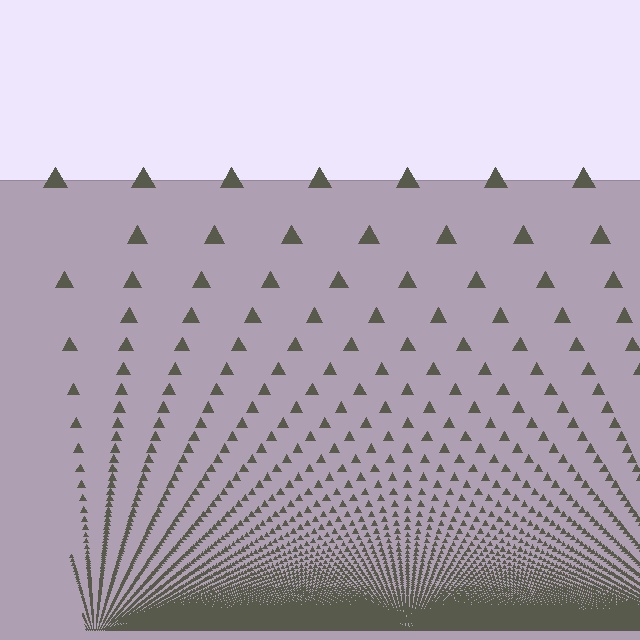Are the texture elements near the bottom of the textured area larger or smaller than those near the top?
Smaller. The gradient is inverted — elements near the bottom are smaller and denser.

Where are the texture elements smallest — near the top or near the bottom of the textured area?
Near the bottom.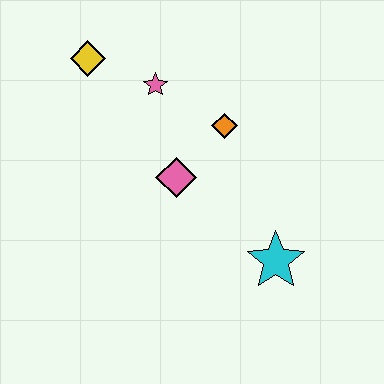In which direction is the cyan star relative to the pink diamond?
The cyan star is to the right of the pink diamond.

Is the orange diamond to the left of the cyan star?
Yes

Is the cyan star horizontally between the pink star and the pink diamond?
No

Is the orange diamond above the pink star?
No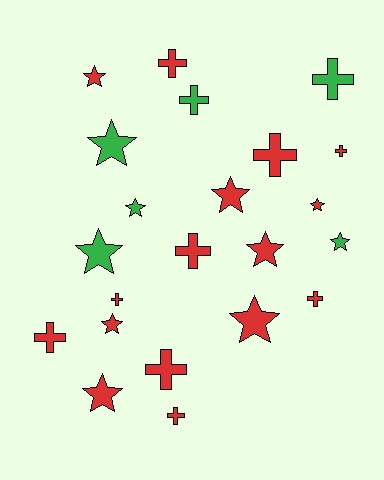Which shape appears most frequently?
Cross, with 11 objects.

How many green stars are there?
There are 4 green stars.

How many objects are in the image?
There are 22 objects.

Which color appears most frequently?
Red, with 16 objects.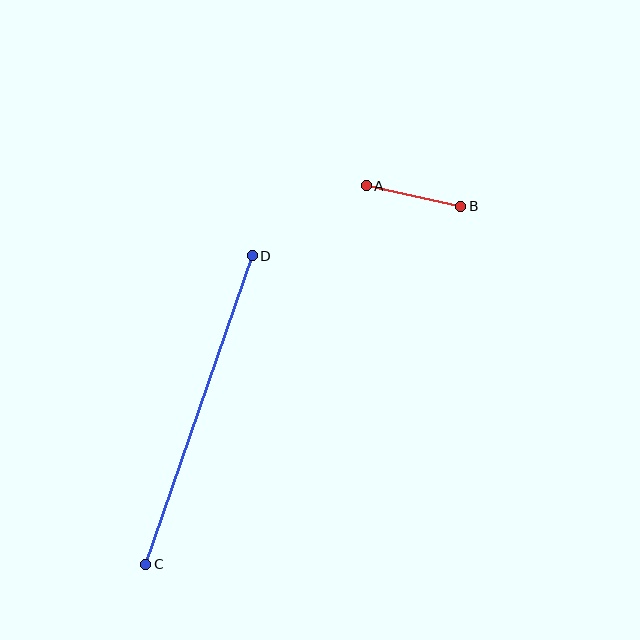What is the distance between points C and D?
The distance is approximately 326 pixels.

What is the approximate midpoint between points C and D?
The midpoint is at approximately (199, 410) pixels.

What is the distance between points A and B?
The distance is approximately 97 pixels.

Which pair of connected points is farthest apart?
Points C and D are farthest apart.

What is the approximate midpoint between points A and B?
The midpoint is at approximately (413, 196) pixels.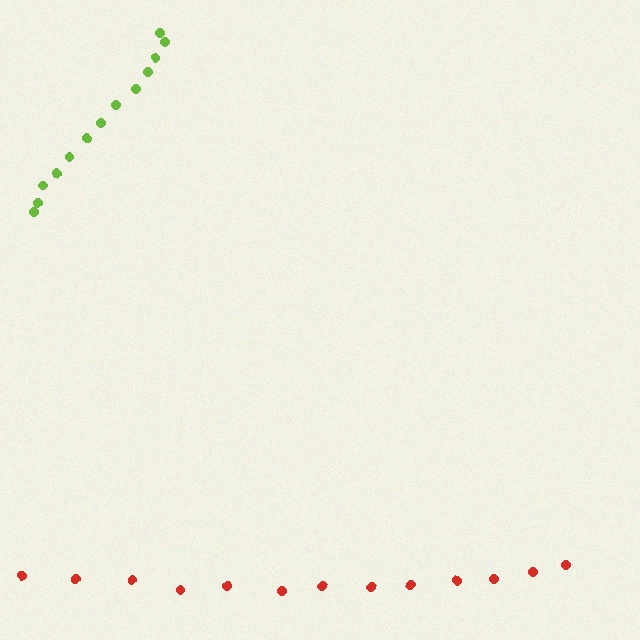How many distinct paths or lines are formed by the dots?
There are 2 distinct paths.